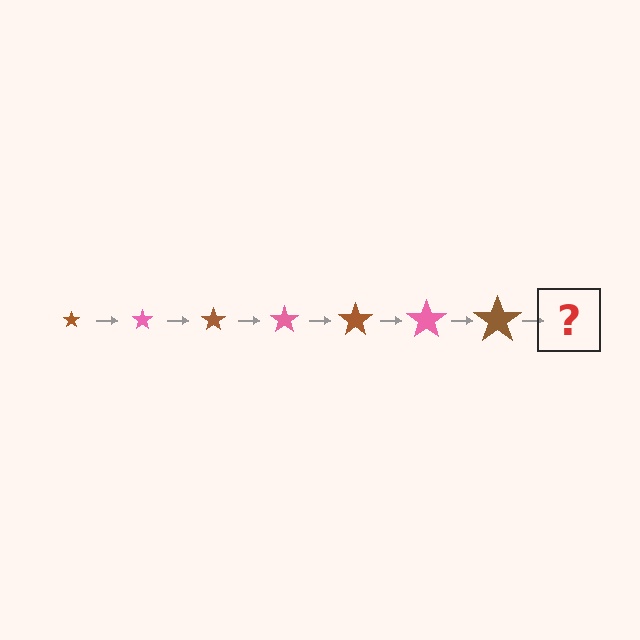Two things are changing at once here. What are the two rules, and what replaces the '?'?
The two rules are that the star grows larger each step and the color cycles through brown and pink. The '?' should be a pink star, larger than the previous one.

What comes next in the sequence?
The next element should be a pink star, larger than the previous one.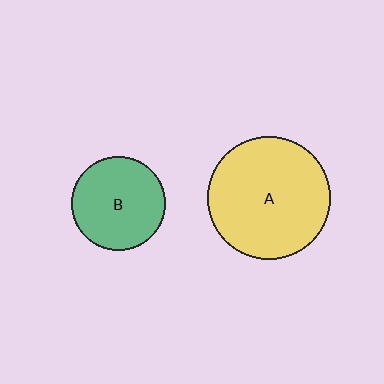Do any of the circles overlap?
No, none of the circles overlap.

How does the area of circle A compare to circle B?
Approximately 1.7 times.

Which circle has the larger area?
Circle A (yellow).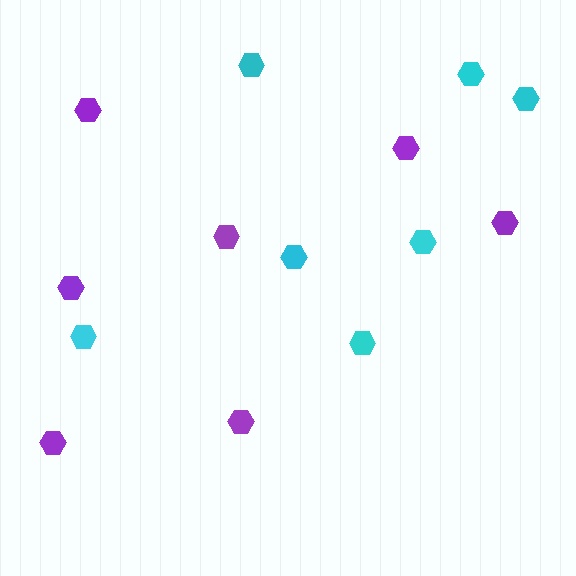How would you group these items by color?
There are 2 groups: one group of purple hexagons (7) and one group of cyan hexagons (7).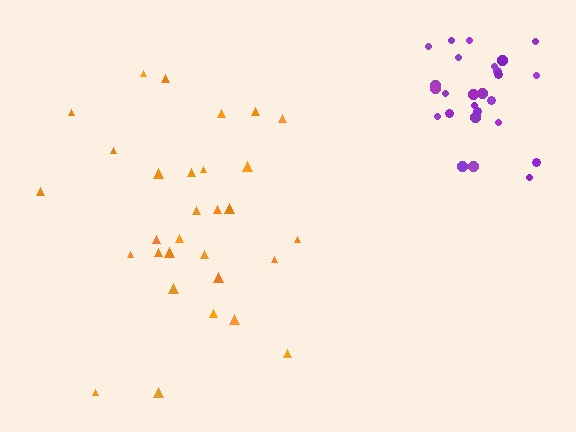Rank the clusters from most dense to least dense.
purple, orange.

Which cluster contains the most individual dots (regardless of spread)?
Orange (30).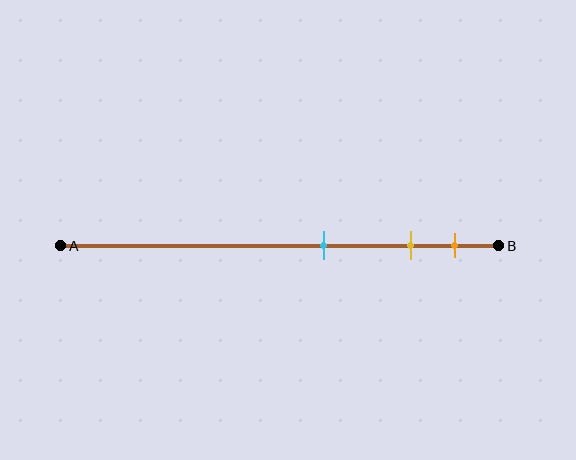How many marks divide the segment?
There are 3 marks dividing the segment.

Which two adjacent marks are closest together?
The yellow and orange marks are the closest adjacent pair.